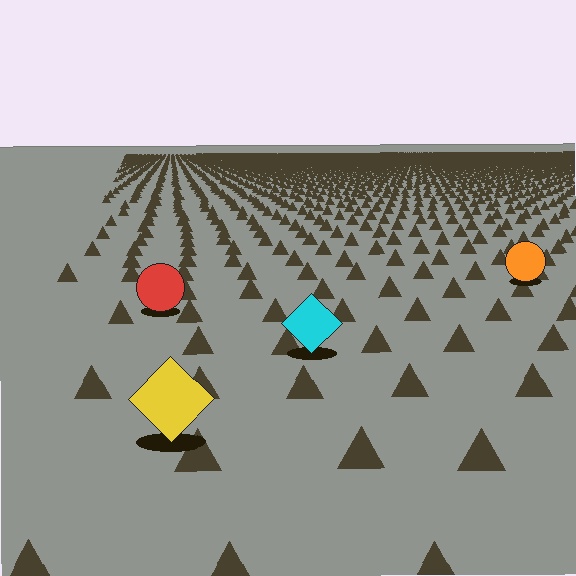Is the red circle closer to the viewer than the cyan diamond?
No. The cyan diamond is closer — you can tell from the texture gradient: the ground texture is coarser near it.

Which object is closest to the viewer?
The yellow diamond is closest. The texture marks near it are larger and more spread out.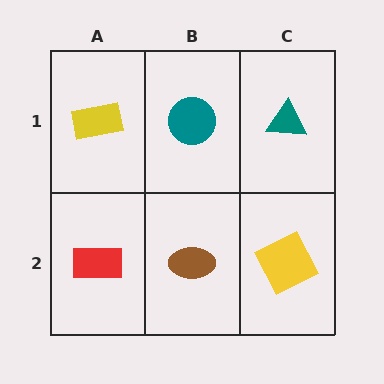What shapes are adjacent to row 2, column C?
A teal triangle (row 1, column C), a brown ellipse (row 2, column B).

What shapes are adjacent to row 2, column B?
A teal circle (row 1, column B), a red rectangle (row 2, column A), a yellow square (row 2, column C).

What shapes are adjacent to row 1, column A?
A red rectangle (row 2, column A), a teal circle (row 1, column B).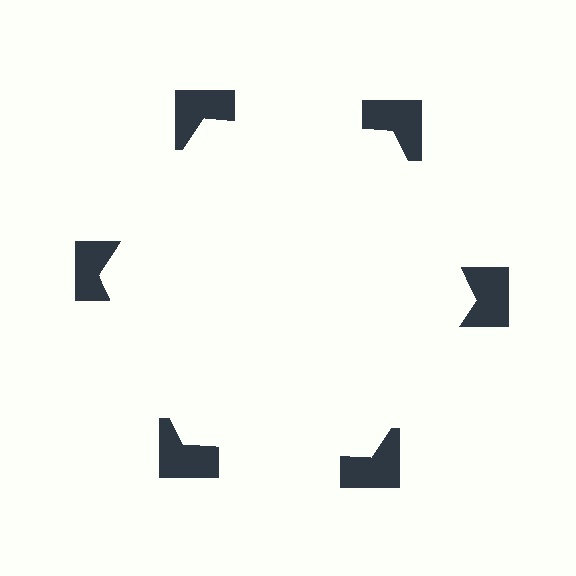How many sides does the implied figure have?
6 sides.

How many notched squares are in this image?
There are 6 — one at each vertex of the illusory hexagon.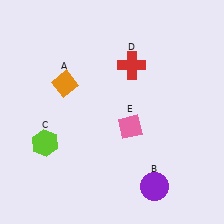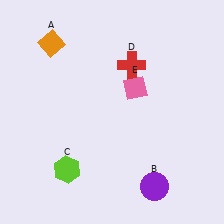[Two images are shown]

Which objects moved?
The objects that moved are: the orange diamond (A), the lime hexagon (C), the pink diamond (E).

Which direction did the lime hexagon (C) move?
The lime hexagon (C) moved down.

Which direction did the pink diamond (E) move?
The pink diamond (E) moved up.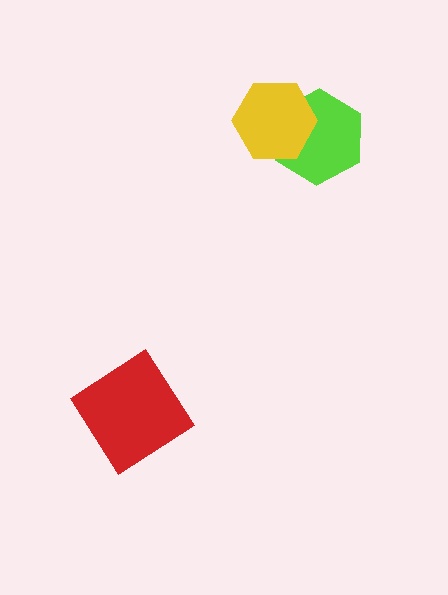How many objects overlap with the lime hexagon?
1 object overlaps with the lime hexagon.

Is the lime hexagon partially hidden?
Yes, it is partially covered by another shape.